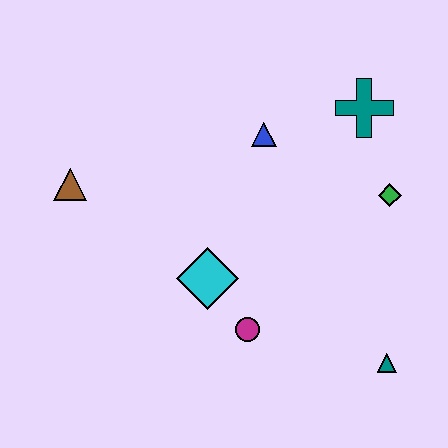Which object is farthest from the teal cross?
The brown triangle is farthest from the teal cross.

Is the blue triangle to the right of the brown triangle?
Yes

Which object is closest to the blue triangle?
The teal cross is closest to the blue triangle.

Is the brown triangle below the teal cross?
Yes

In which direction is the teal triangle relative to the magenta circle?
The teal triangle is to the right of the magenta circle.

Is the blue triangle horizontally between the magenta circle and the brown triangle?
No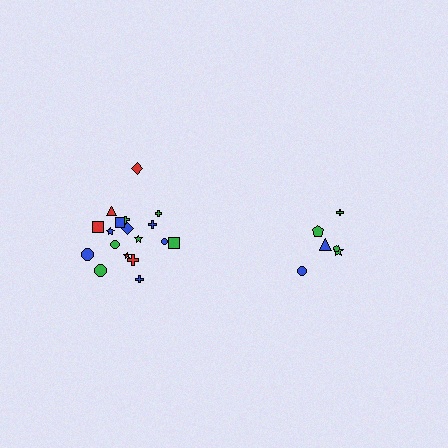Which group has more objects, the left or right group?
The left group.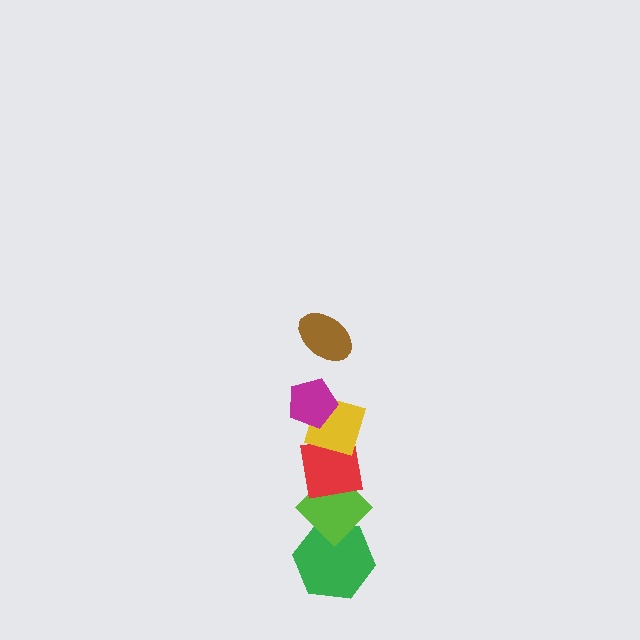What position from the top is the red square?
The red square is 4th from the top.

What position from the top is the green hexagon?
The green hexagon is 6th from the top.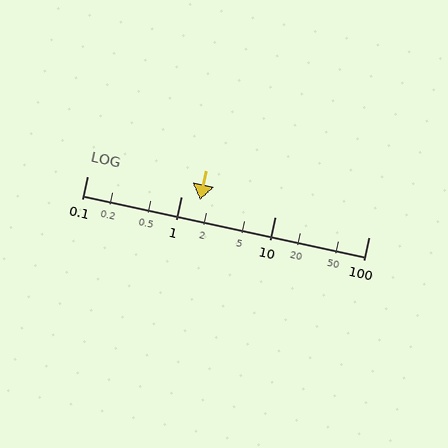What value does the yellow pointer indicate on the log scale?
The pointer indicates approximately 1.6.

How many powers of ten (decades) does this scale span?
The scale spans 3 decades, from 0.1 to 100.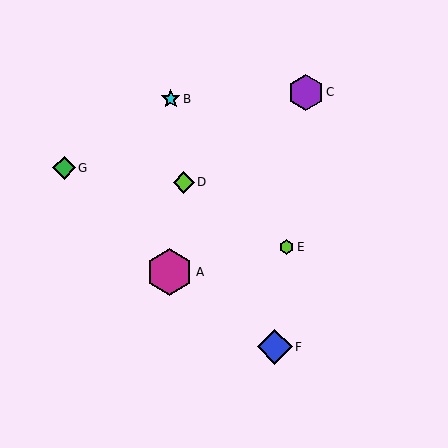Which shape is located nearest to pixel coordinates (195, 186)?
The lime diamond (labeled D) at (184, 182) is nearest to that location.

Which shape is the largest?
The magenta hexagon (labeled A) is the largest.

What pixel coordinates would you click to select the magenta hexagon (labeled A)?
Click at (169, 272) to select the magenta hexagon A.